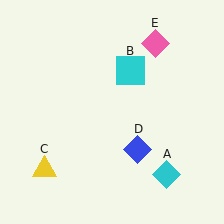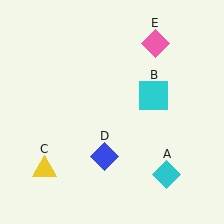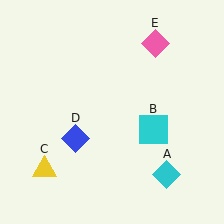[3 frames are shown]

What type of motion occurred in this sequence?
The cyan square (object B), blue diamond (object D) rotated clockwise around the center of the scene.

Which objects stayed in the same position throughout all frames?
Cyan diamond (object A) and yellow triangle (object C) and pink diamond (object E) remained stationary.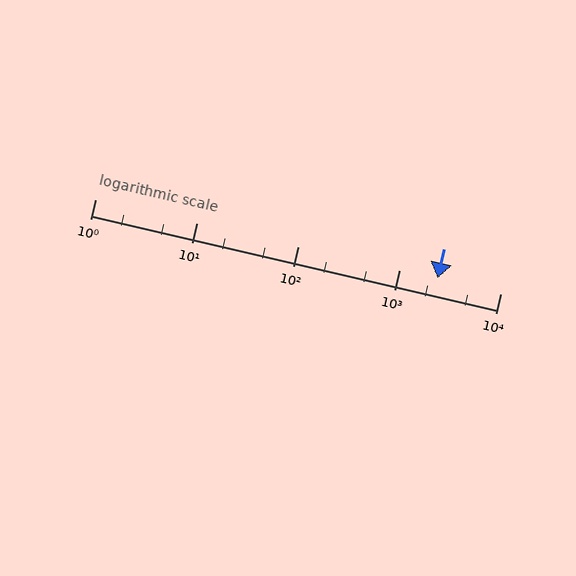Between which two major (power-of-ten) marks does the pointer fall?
The pointer is between 1000 and 10000.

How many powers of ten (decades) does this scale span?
The scale spans 4 decades, from 1 to 10000.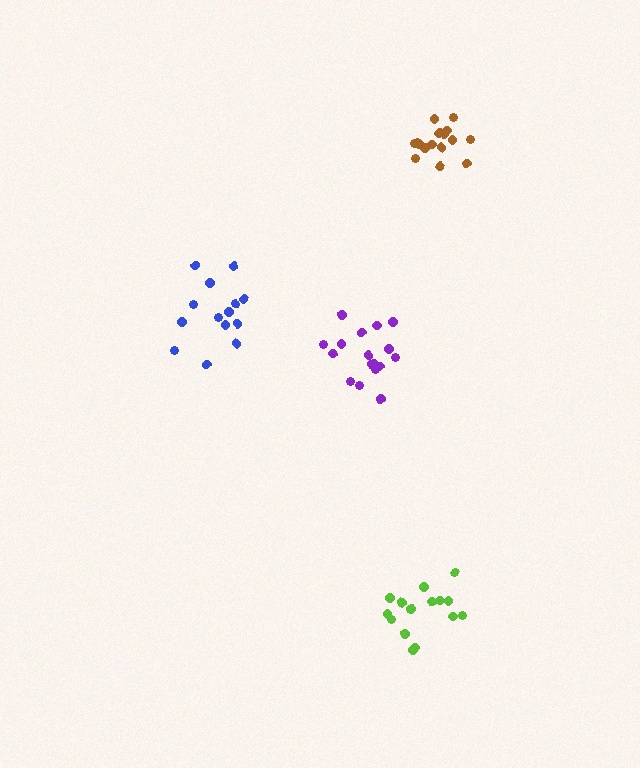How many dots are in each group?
Group 1: 16 dots, Group 2: 16 dots, Group 3: 14 dots, Group 4: 17 dots (63 total).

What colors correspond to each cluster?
The clusters are colored: brown, lime, blue, purple.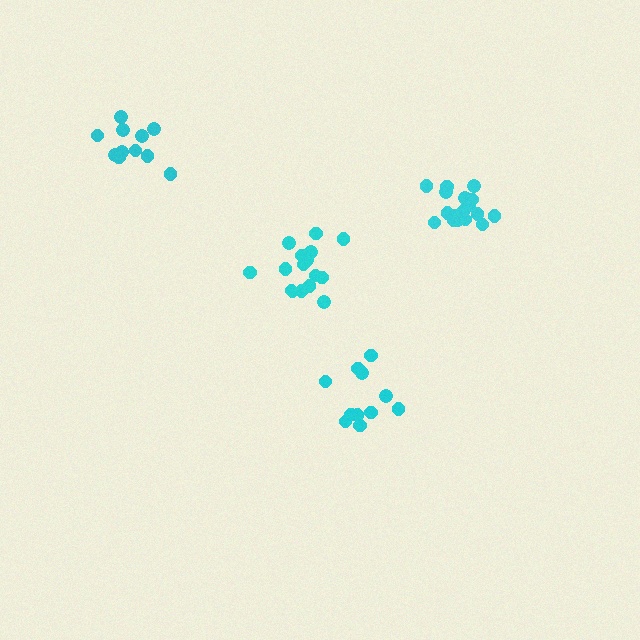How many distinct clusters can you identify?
There are 4 distinct clusters.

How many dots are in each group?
Group 1: 11 dots, Group 2: 16 dots, Group 3: 11 dots, Group 4: 17 dots (55 total).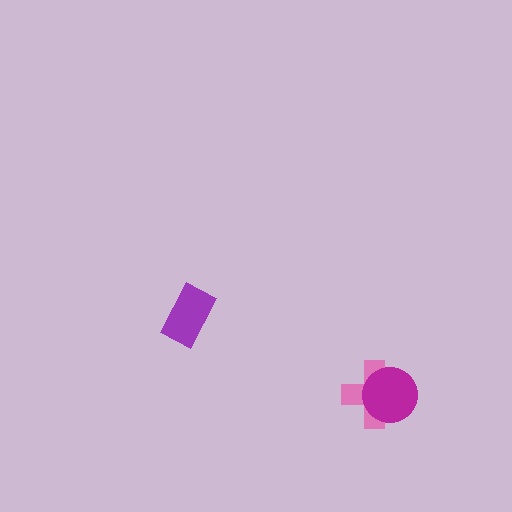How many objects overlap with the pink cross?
1 object overlaps with the pink cross.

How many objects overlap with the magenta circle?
1 object overlaps with the magenta circle.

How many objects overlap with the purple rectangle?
0 objects overlap with the purple rectangle.